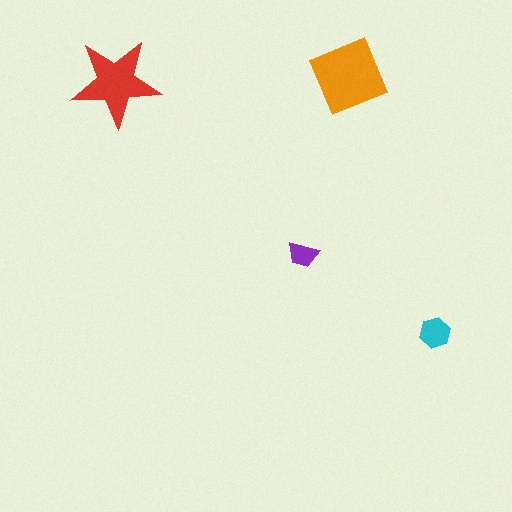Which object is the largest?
The orange square.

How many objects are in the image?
There are 4 objects in the image.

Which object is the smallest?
The purple trapezoid.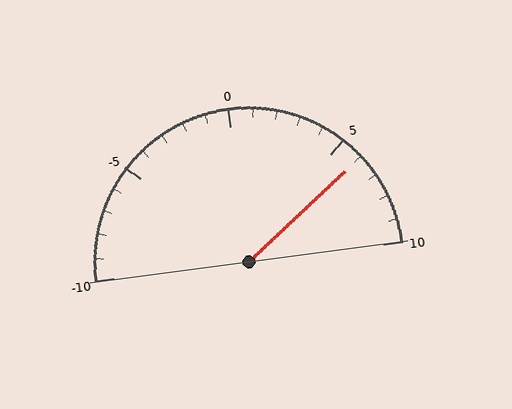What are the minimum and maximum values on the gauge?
The gauge ranges from -10 to 10.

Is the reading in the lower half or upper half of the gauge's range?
The reading is in the upper half of the range (-10 to 10).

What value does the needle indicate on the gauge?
The needle indicates approximately 6.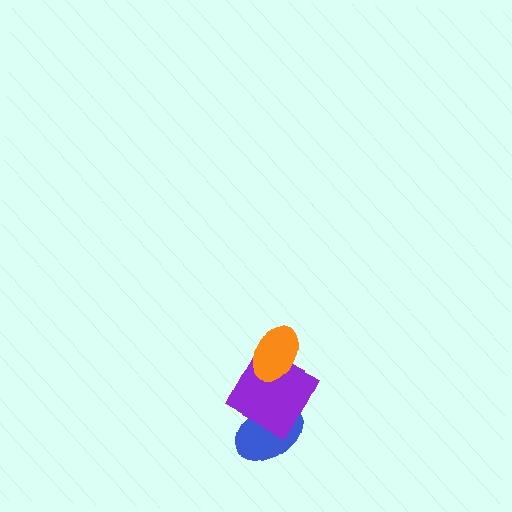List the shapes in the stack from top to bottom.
From top to bottom: the orange ellipse, the purple square, the blue ellipse.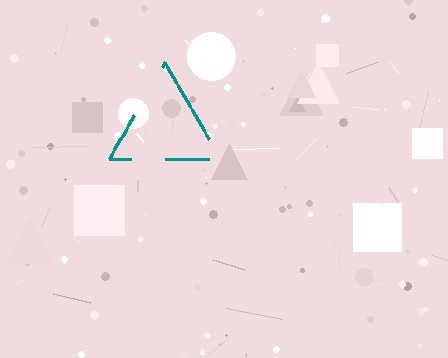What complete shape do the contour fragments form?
The contour fragments form a triangle.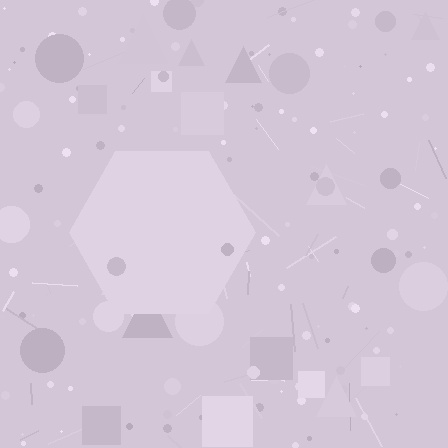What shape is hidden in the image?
A hexagon is hidden in the image.